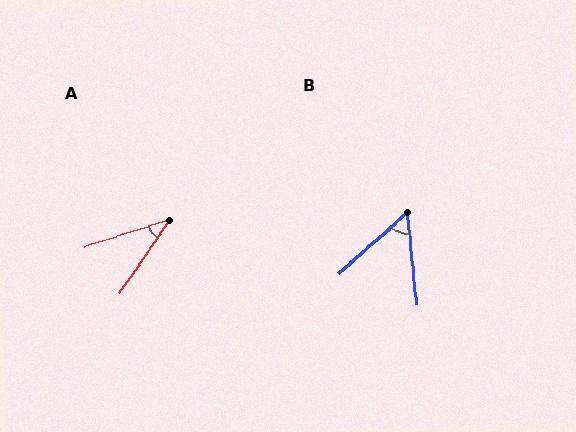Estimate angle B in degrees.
Approximately 54 degrees.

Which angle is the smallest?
A, at approximately 38 degrees.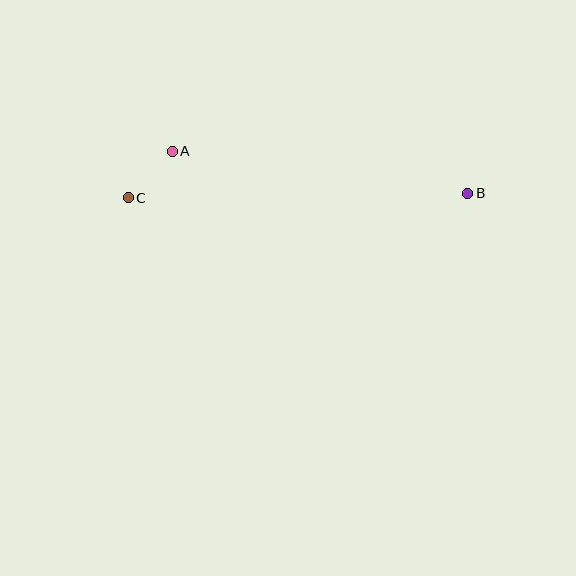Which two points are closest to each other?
Points A and C are closest to each other.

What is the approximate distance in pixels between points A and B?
The distance between A and B is approximately 299 pixels.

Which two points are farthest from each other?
Points B and C are farthest from each other.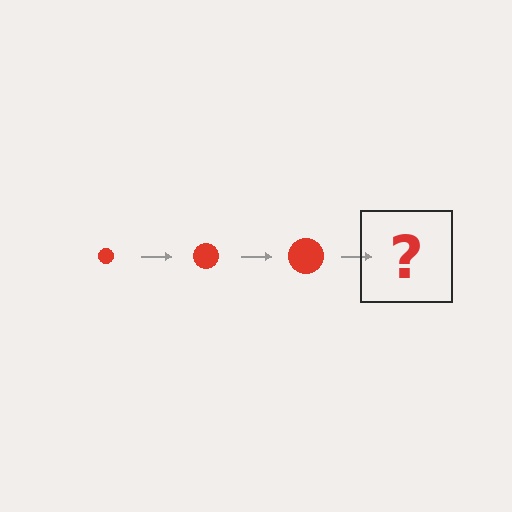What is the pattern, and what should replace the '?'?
The pattern is that the circle gets progressively larger each step. The '?' should be a red circle, larger than the previous one.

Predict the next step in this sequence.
The next step is a red circle, larger than the previous one.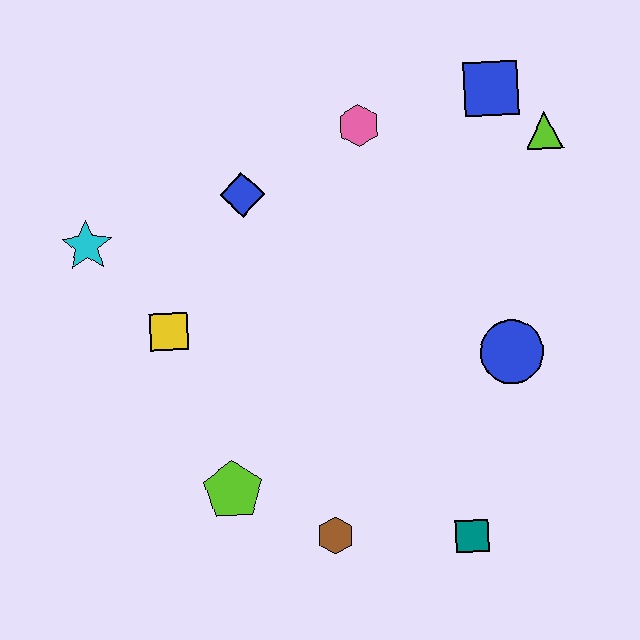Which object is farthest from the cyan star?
The teal square is farthest from the cyan star.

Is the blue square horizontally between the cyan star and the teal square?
No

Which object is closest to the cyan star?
The yellow square is closest to the cyan star.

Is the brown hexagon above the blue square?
No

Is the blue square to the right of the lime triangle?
No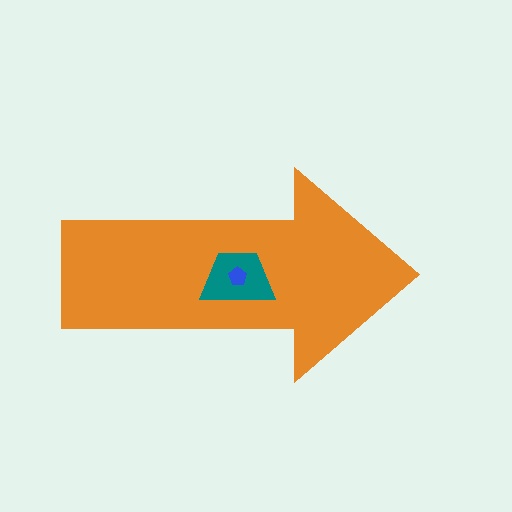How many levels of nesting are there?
3.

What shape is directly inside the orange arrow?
The teal trapezoid.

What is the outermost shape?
The orange arrow.